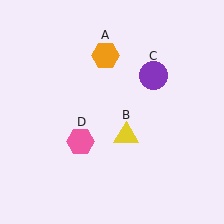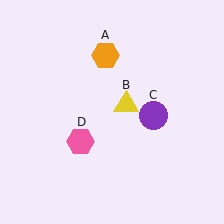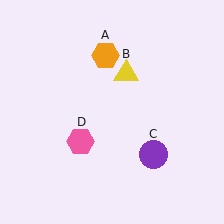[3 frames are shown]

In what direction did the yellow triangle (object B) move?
The yellow triangle (object B) moved up.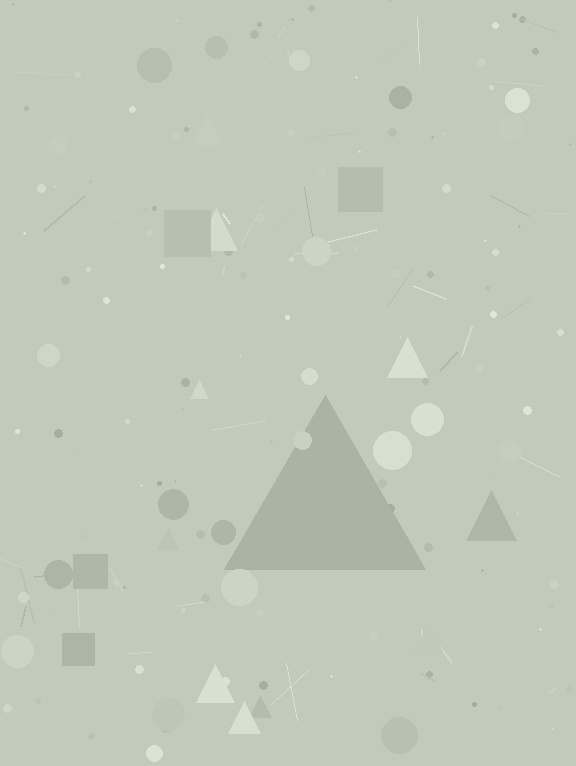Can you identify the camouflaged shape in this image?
The camouflaged shape is a triangle.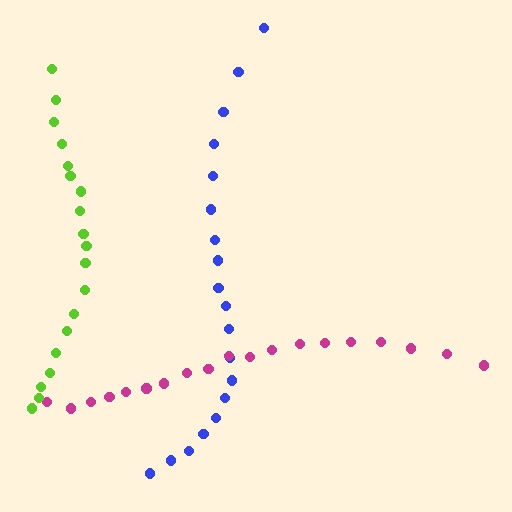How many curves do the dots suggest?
There are 3 distinct paths.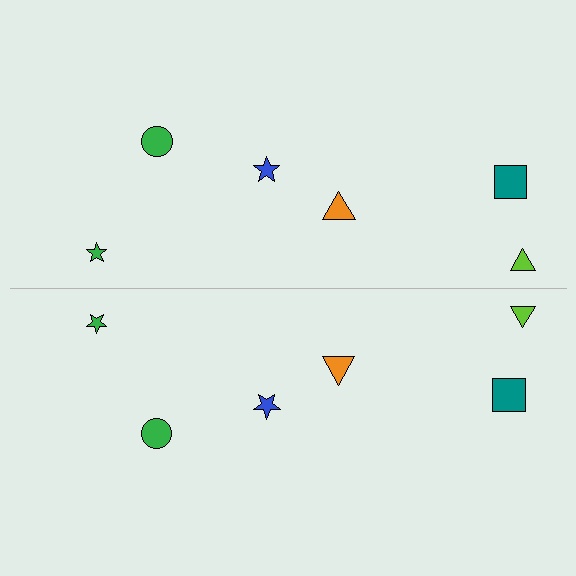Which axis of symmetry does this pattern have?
The pattern has a horizontal axis of symmetry running through the center of the image.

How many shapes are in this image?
There are 12 shapes in this image.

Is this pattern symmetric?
Yes, this pattern has bilateral (reflection) symmetry.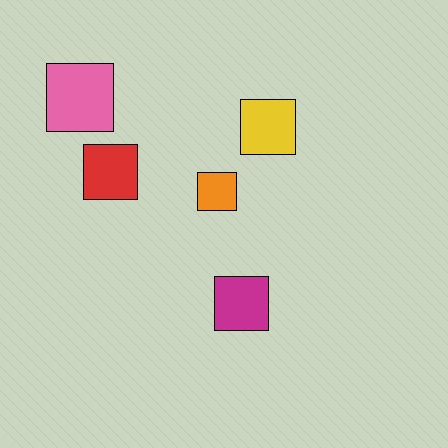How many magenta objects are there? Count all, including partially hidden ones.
There is 1 magenta object.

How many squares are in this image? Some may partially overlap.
There are 5 squares.